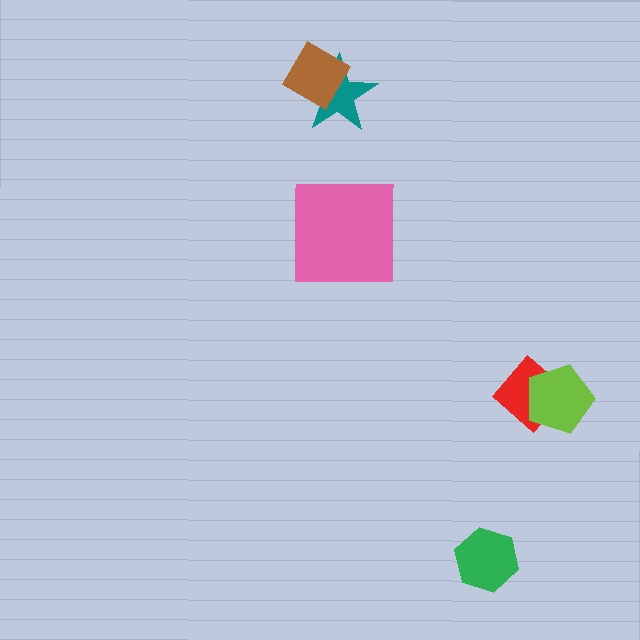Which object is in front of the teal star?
The brown diamond is in front of the teal star.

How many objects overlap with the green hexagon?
0 objects overlap with the green hexagon.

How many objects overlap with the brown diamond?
1 object overlaps with the brown diamond.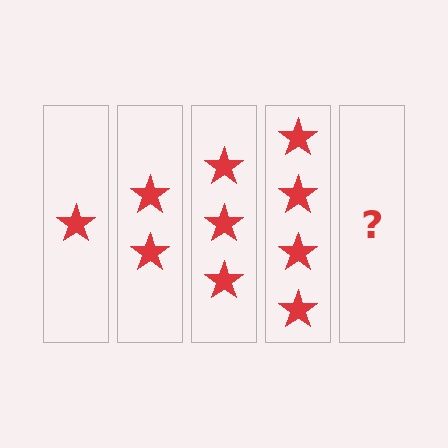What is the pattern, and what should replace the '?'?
The pattern is that each step adds one more star. The '?' should be 5 stars.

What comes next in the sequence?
The next element should be 5 stars.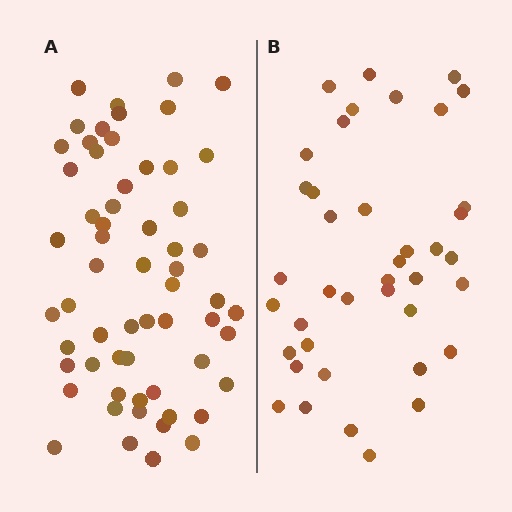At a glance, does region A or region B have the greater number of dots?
Region A (the left region) has more dots.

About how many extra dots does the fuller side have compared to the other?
Region A has approximately 20 more dots than region B.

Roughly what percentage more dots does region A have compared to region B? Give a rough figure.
About 50% more.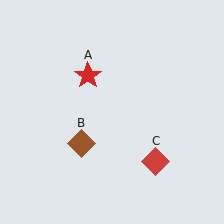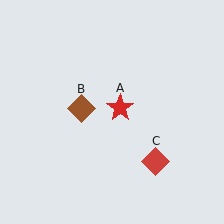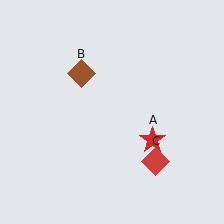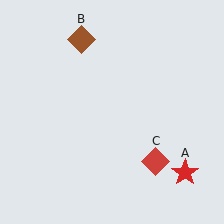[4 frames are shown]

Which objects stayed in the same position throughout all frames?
Red diamond (object C) remained stationary.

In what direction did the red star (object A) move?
The red star (object A) moved down and to the right.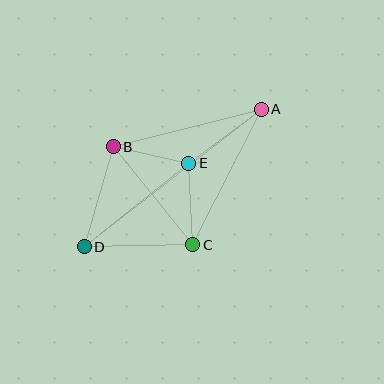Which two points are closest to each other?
Points B and E are closest to each other.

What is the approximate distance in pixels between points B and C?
The distance between B and C is approximately 126 pixels.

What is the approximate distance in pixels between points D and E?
The distance between D and E is approximately 134 pixels.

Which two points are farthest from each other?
Points A and D are farthest from each other.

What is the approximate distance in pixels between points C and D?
The distance between C and D is approximately 109 pixels.